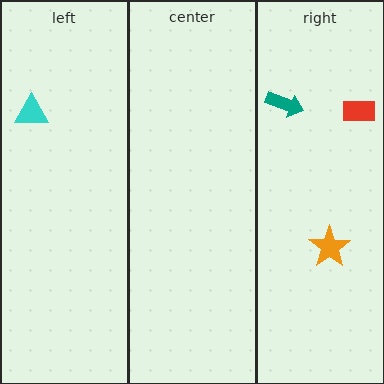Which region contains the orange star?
The right region.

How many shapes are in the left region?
1.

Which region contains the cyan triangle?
The left region.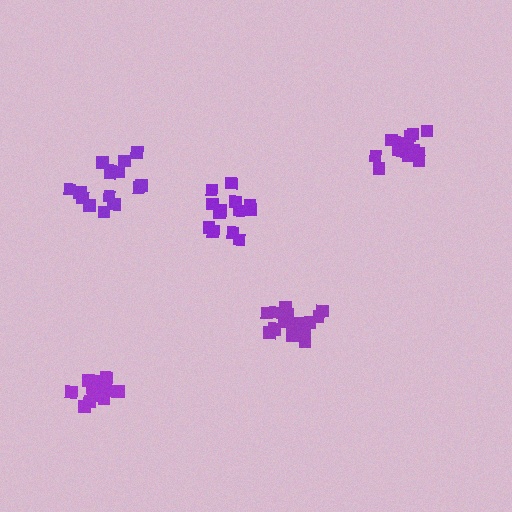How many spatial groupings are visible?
There are 5 spatial groupings.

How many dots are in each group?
Group 1: 18 dots, Group 2: 14 dots, Group 3: 17 dots, Group 4: 16 dots, Group 5: 16 dots (81 total).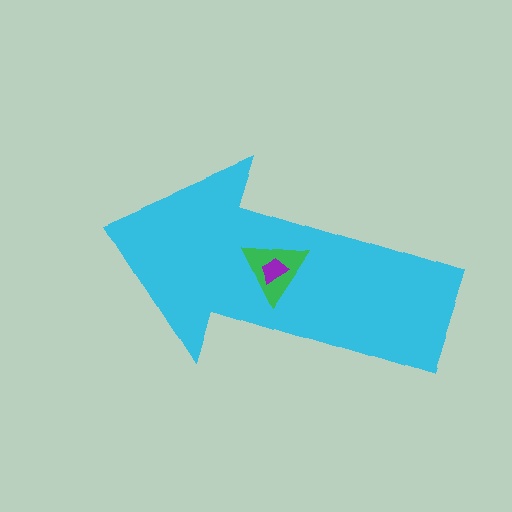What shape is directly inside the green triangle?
The purple trapezoid.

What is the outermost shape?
The cyan arrow.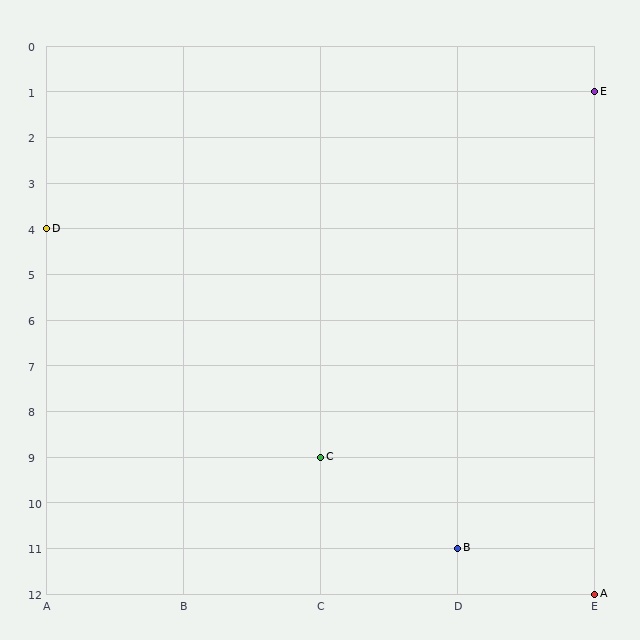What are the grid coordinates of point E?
Point E is at grid coordinates (E, 1).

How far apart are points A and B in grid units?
Points A and B are 1 column and 1 row apart (about 1.4 grid units diagonally).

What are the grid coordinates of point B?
Point B is at grid coordinates (D, 11).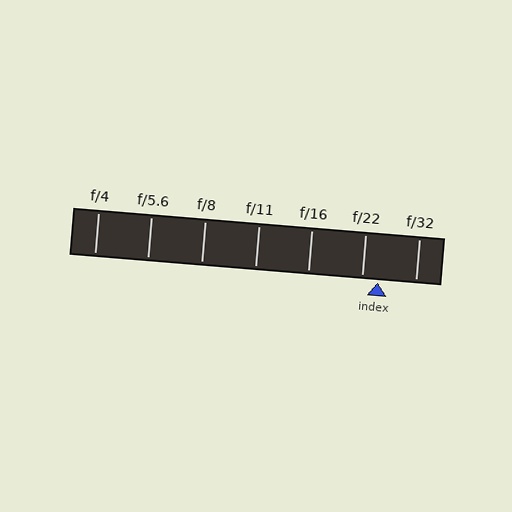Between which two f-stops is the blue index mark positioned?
The index mark is between f/22 and f/32.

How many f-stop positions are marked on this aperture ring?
There are 7 f-stop positions marked.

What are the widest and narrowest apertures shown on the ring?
The widest aperture shown is f/4 and the narrowest is f/32.